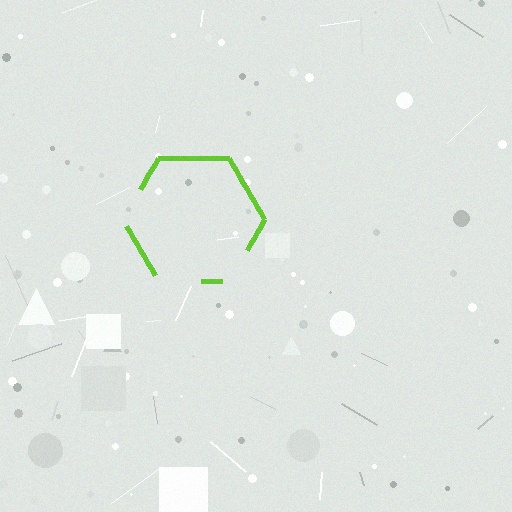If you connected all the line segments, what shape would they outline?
They would outline a hexagon.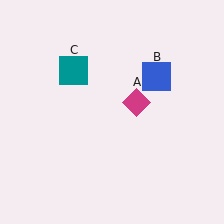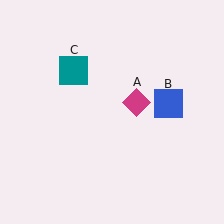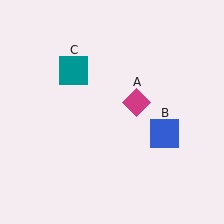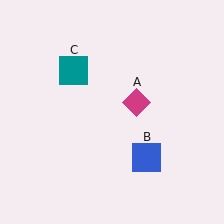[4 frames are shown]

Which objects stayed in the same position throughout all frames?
Magenta diamond (object A) and teal square (object C) remained stationary.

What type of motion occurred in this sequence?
The blue square (object B) rotated clockwise around the center of the scene.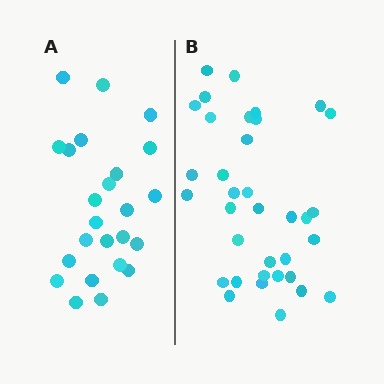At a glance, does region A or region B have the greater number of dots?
Region B (the right region) has more dots.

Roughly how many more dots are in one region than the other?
Region B has roughly 12 or so more dots than region A.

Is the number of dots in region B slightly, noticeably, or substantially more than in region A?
Region B has substantially more. The ratio is roughly 1.5 to 1.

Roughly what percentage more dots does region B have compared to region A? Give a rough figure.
About 45% more.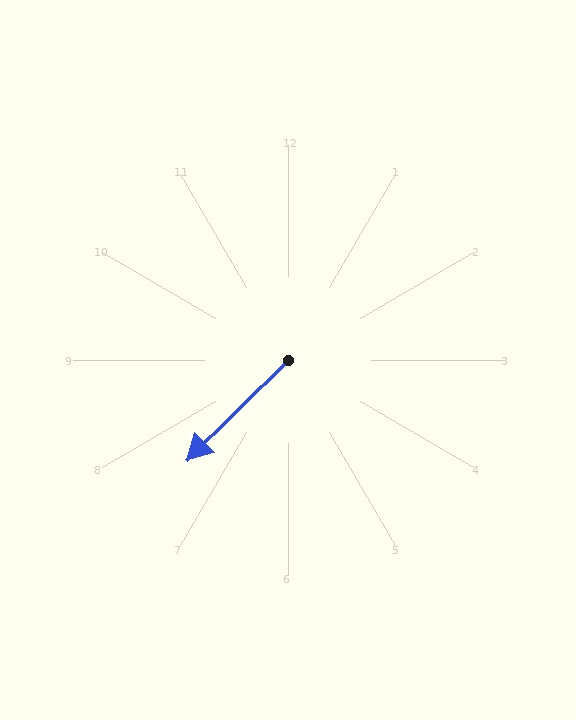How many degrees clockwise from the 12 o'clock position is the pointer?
Approximately 225 degrees.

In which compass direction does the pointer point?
Southwest.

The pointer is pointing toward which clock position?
Roughly 8 o'clock.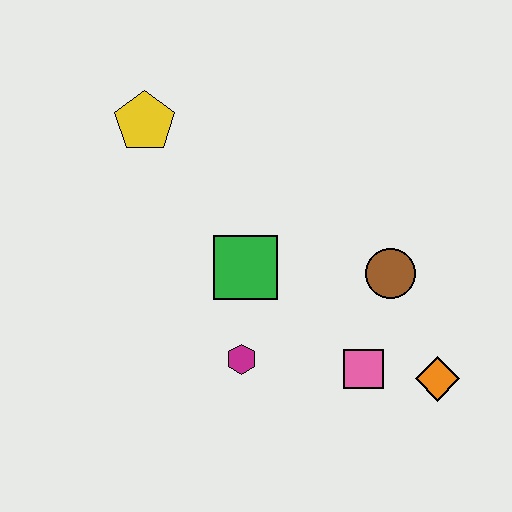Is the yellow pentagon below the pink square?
No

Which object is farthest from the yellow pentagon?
The orange diamond is farthest from the yellow pentagon.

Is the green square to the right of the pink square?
No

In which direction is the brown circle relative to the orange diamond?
The brown circle is above the orange diamond.